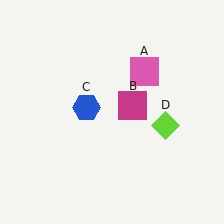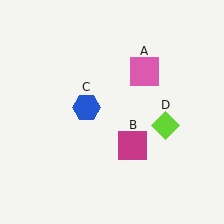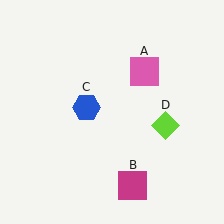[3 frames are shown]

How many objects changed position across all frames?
1 object changed position: magenta square (object B).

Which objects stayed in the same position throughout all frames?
Pink square (object A) and blue hexagon (object C) and lime diamond (object D) remained stationary.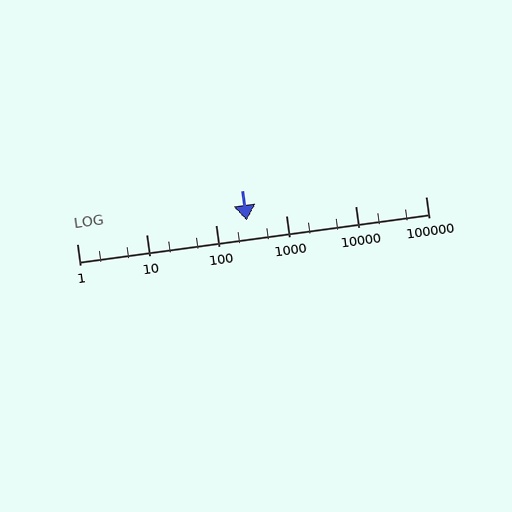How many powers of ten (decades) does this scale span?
The scale spans 5 decades, from 1 to 100000.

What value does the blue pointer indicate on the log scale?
The pointer indicates approximately 270.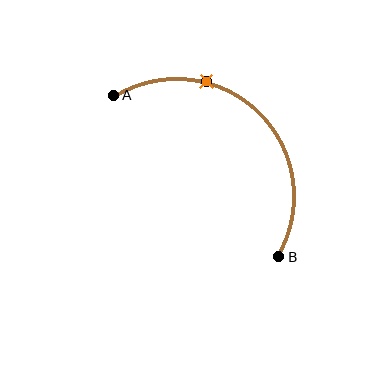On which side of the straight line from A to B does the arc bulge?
The arc bulges above and to the right of the straight line connecting A and B.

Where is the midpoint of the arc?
The arc midpoint is the point on the curve farthest from the straight line joining A and B. It sits above and to the right of that line.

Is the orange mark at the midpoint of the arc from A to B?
No. The orange mark lies on the arc but is closer to endpoint A. The arc midpoint would be at the point on the curve equidistant along the arc from both A and B.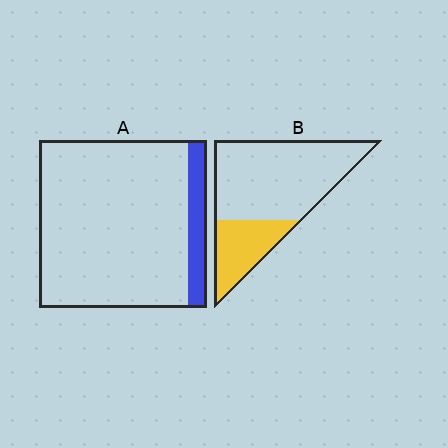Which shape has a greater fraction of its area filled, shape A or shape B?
Shape B.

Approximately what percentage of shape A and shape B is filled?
A is approximately 10% and B is approximately 30%.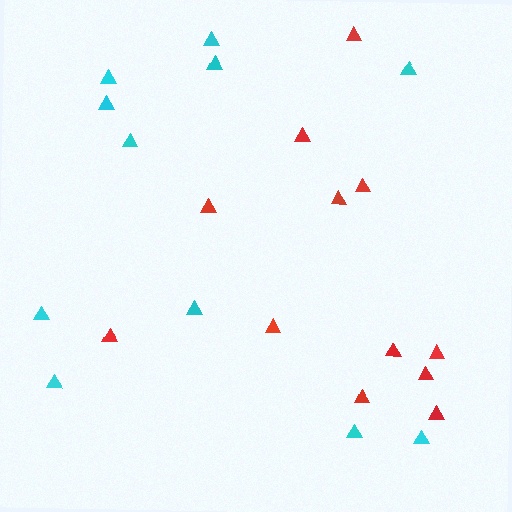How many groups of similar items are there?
There are 2 groups: one group of red triangles (12) and one group of cyan triangles (11).